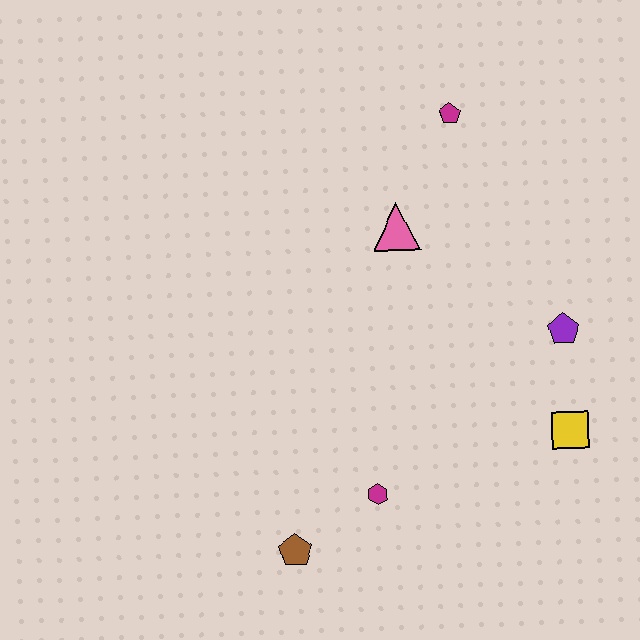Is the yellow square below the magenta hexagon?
No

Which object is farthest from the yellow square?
The magenta pentagon is farthest from the yellow square.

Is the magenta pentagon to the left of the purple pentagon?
Yes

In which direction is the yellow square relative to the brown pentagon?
The yellow square is to the right of the brown pentagon.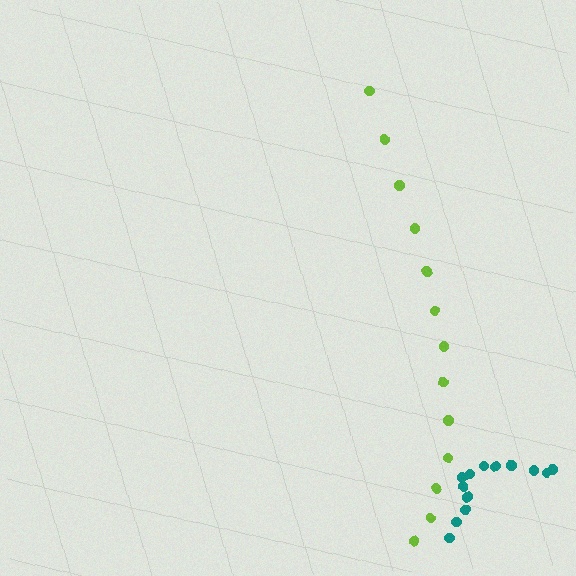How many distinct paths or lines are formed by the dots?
There are 2 distinct paths.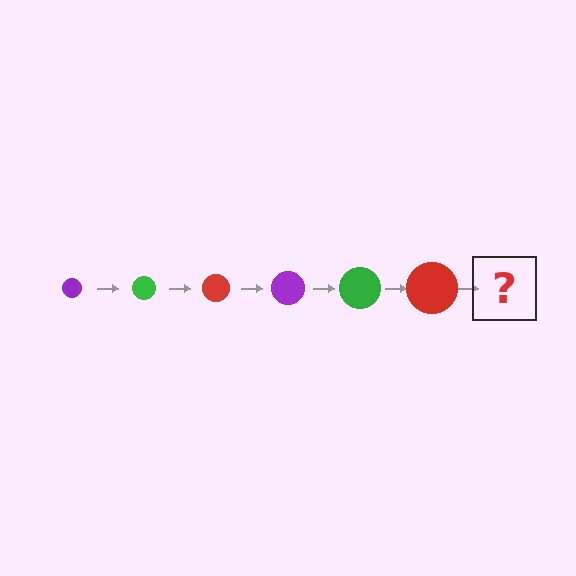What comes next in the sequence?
The next element should be a purple circle, larger than the previous one.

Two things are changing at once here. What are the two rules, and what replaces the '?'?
The two rules are that the circle grows larger each step and the color cycles through purple, green, and red. The '?' should be a purple circle, larger than the previous one.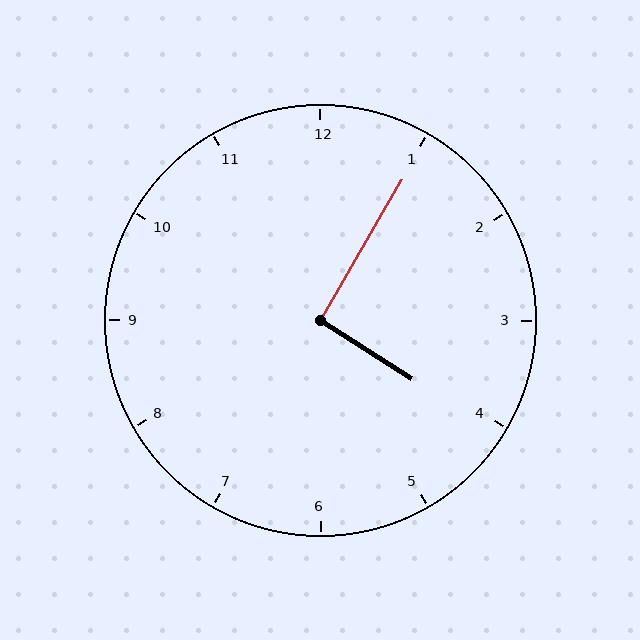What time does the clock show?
4:05.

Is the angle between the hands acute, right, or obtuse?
It is right.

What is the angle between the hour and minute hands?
Approximately 92 degrees.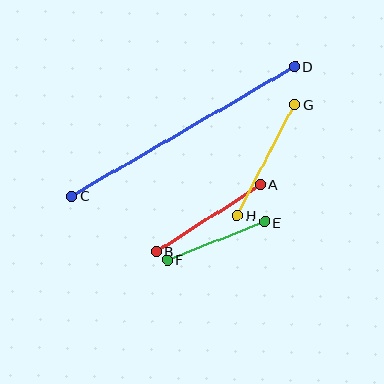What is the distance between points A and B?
The distance is approximately 124 pixels.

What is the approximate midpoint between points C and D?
The midpoint is at approximately (183, 132) pixels.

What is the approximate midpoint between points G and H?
The midpoint is at approximately (266, 160) pixels.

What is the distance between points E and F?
The distance is approximately 105 pixels.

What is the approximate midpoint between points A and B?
The midpoint is at approximately (208, 218) pixels.